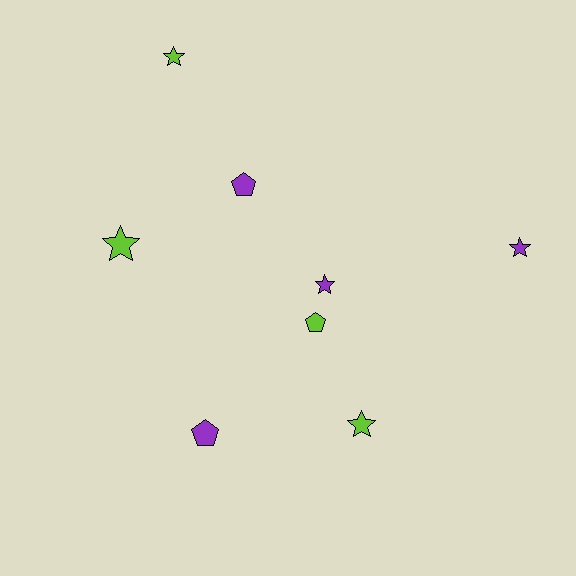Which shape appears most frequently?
Star, with 5 objects.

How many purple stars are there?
There are 2 purple stars.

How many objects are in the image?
There are 8 objects.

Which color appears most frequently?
Purple, with 4 objects.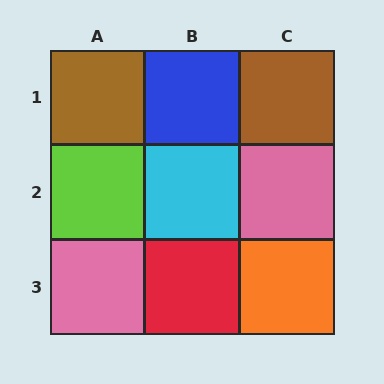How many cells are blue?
1 cell is blue.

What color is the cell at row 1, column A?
Brown.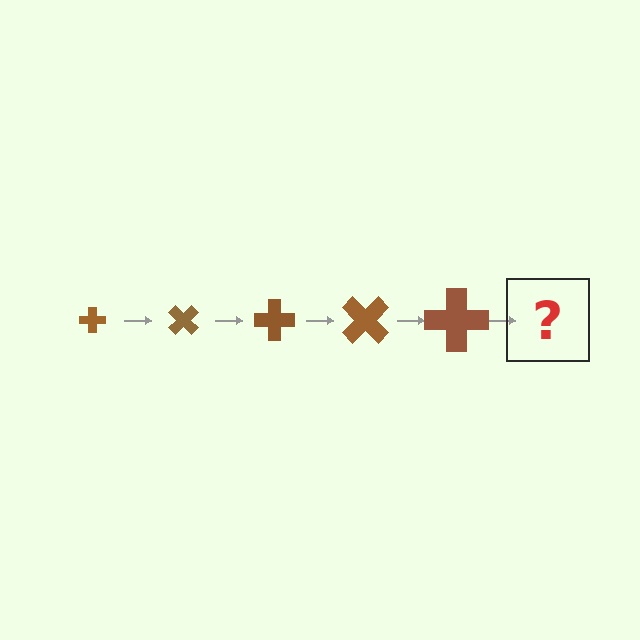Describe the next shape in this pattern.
It should be a cross, larger than the previous one and rotated 225 degrees from the start.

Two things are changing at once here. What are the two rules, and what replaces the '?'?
The two rules are that the cross grows larger each step and it rotates 45 degrees each step. The '?' should be a cross, larger than the previous one and rotated 225 degrees from the start.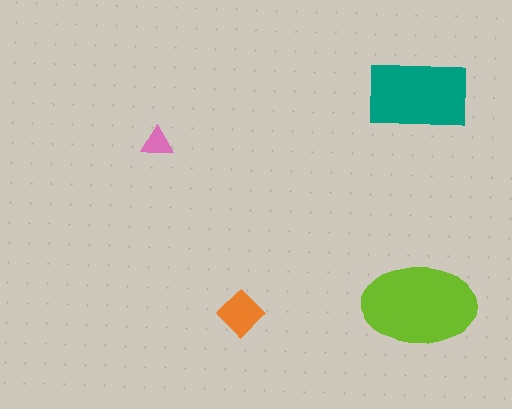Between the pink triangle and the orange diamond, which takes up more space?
The orange diamond.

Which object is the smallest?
The pink triangle.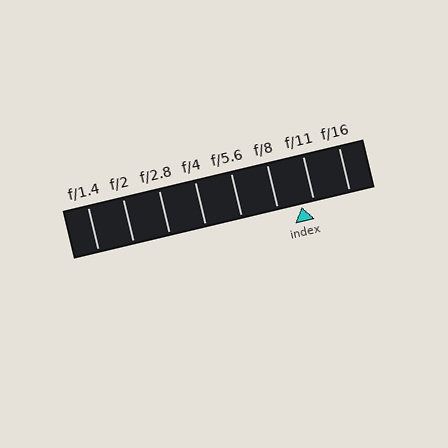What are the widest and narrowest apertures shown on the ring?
The widest aperture shown is f/1.4 and the narrowest is f/16.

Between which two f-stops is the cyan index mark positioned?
The index mark is between f/8 and f/11.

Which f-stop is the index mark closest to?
The index mark is closest to f/11.